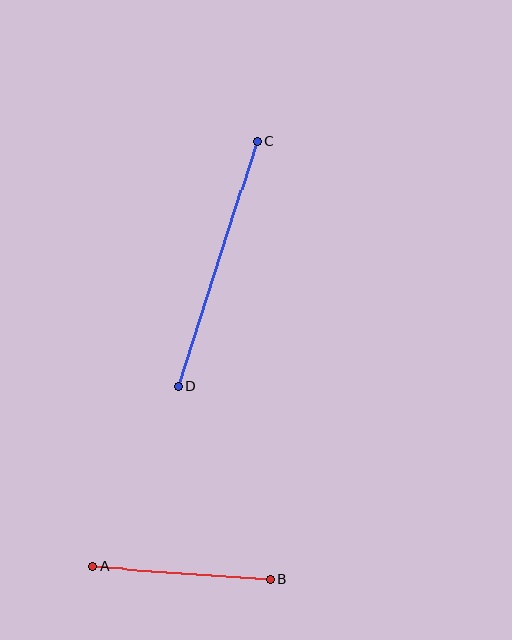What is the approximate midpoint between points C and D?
The midpoint is at approximately (217, 264) pixels.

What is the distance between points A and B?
The distance is approximately 178 pixels.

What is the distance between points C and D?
The distance is approximately 257 pixels.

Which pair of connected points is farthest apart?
Points C and D are farthest apart.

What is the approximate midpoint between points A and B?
The midpoint is at approximately (181, 573) pixels.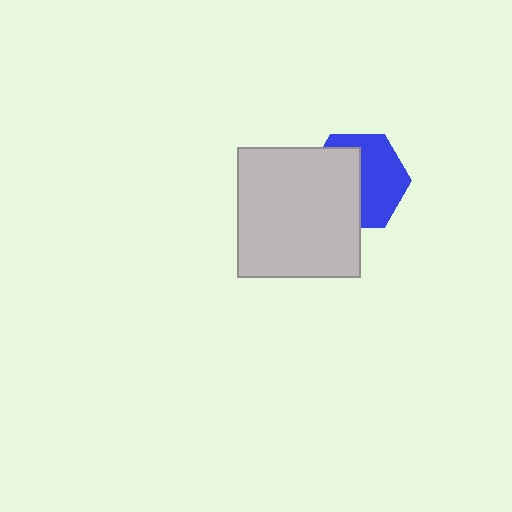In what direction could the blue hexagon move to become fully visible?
The blue hexagon could move right. That would shift it out from behind the light gray rectangle entirely.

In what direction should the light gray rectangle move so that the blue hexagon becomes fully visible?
The light gray rectangle should move left. That is the shortest direction to clear the overlap and leave the blue hexagon fully visible.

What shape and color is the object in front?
The object in front is a light gray rectangle.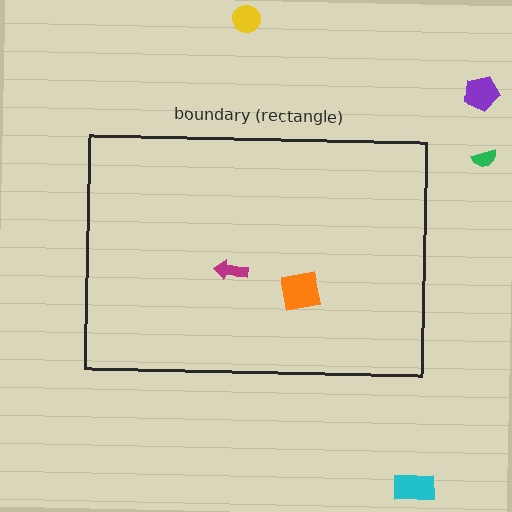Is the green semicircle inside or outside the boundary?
Outside.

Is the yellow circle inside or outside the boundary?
Outside.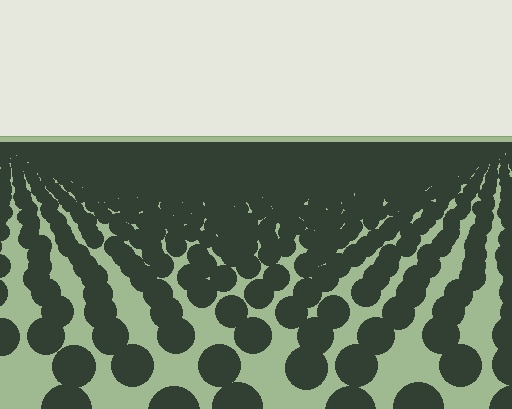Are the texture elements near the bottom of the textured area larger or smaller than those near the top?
Larger. Near the bottom, elements are closer to the viewer and appear at a bigger on-screen size.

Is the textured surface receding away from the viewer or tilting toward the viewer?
The surface is receding away from the viewer. Texture elements get smaller and denser toward the top.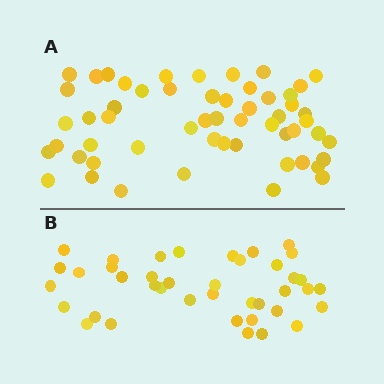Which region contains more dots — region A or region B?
Region A (the top region) has more dots.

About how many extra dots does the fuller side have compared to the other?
Region A has approximately 15 more dots than region B.